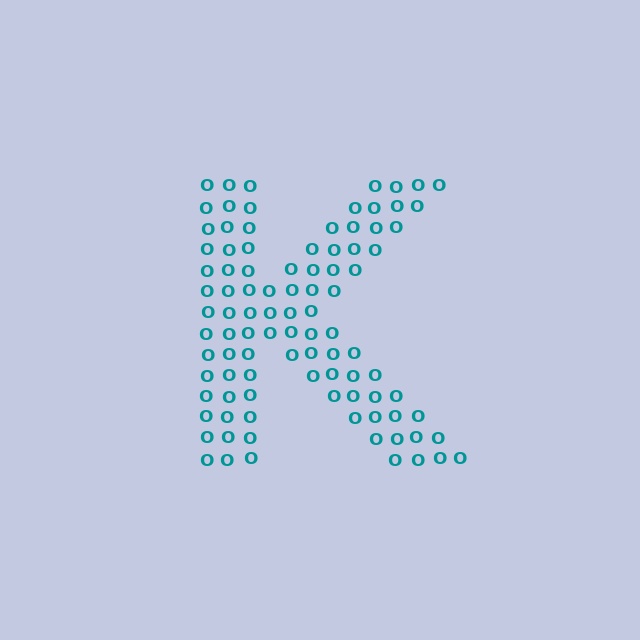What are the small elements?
The small elements are letter O's.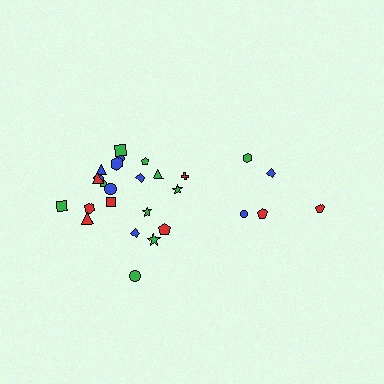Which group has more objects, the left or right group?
The left group.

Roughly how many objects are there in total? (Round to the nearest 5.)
Roughly 25 objects in total.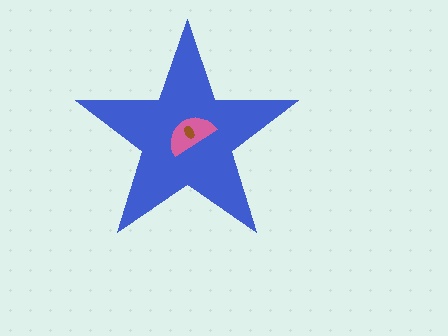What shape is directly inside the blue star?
The pink semicircle.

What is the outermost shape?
The blue star.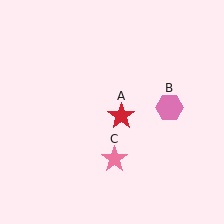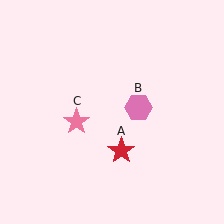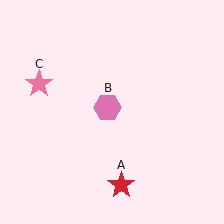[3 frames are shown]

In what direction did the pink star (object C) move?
The pink star (object C) moved up and to the left.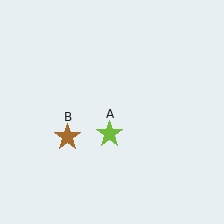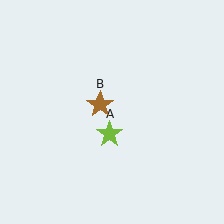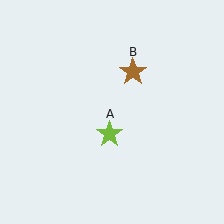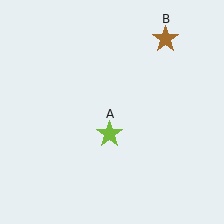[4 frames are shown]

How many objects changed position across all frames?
1 object changed position: brown star (object B).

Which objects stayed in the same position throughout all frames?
Lime star (object A) remained stationary.